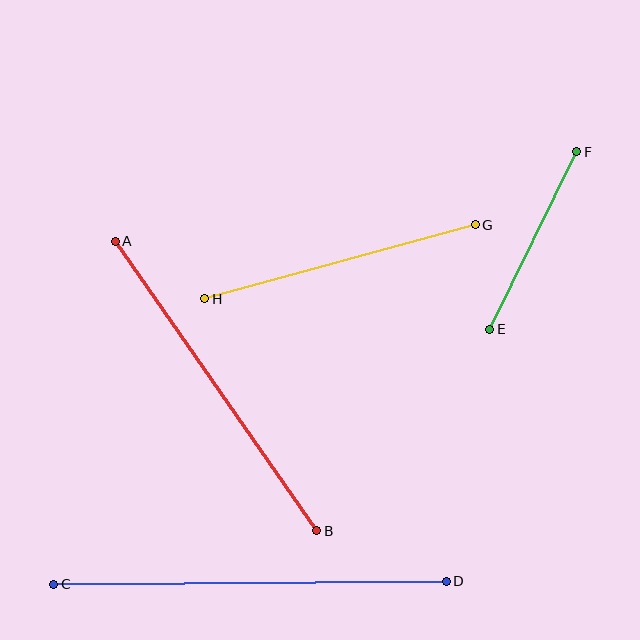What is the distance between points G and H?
The distance is approximately 280 pixels.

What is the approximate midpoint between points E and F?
The midpoint is at approximately (533, 240) pixels.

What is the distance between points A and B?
The distance is approximately 353 pixels.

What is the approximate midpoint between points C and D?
The midpoint is at approximately (250, 583) pixels.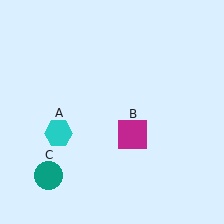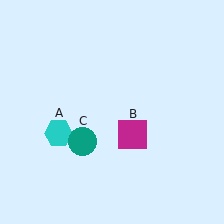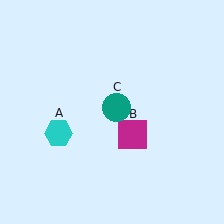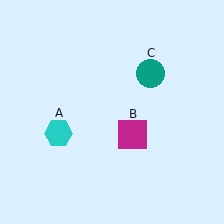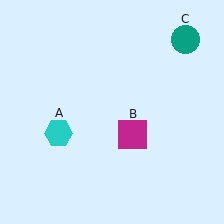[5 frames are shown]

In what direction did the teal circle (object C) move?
The teal circle (object C) moved up and to the right.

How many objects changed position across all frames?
1 object changed position: teal circle (object C).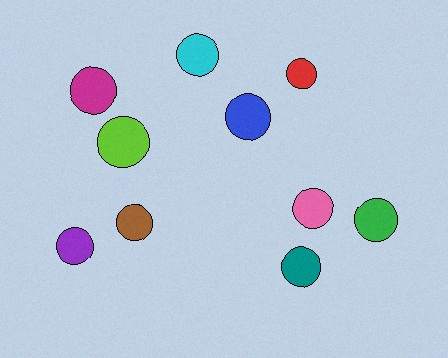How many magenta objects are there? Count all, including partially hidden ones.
There is 1 magenta object.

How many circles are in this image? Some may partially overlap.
There are 10 circles.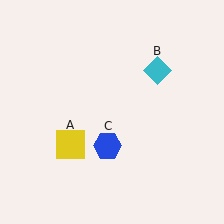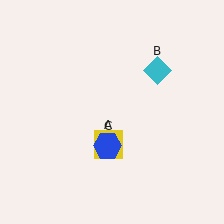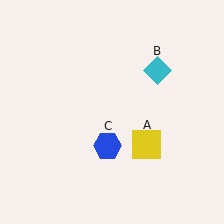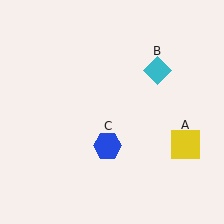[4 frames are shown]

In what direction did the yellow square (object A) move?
The yellow square (object A) moved right.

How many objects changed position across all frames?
1 object changed position: yellow square (object A).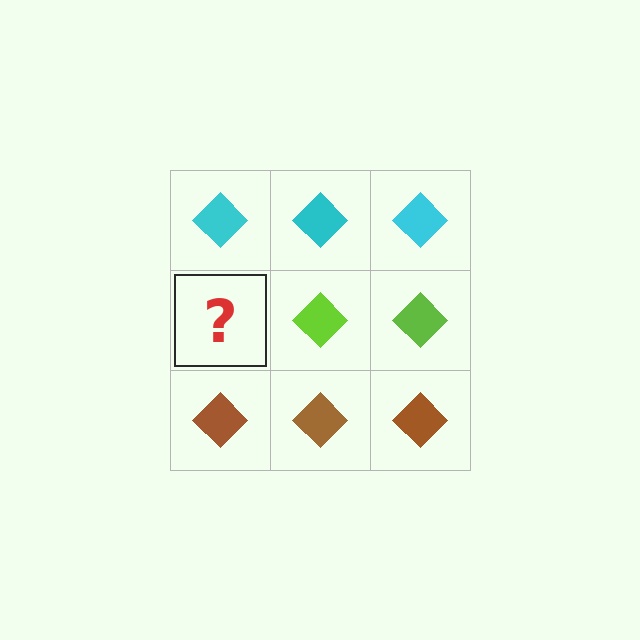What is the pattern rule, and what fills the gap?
The rule is that each row has a consistent color. The gap should be filled with a lime diamond.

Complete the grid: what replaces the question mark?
The question mark should be replaced with a lime diamond.